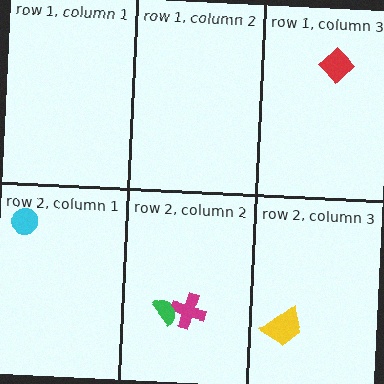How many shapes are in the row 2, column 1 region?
1.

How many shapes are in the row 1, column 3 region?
1.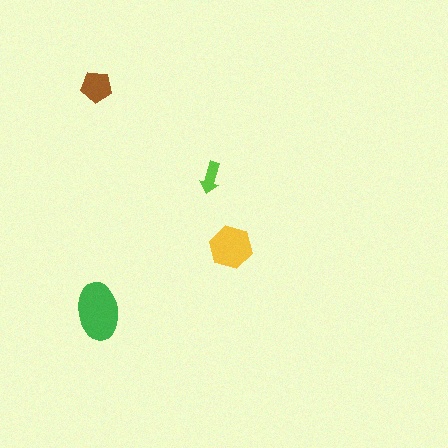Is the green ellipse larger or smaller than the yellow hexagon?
Larger.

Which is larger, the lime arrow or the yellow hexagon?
The yellow hexagon.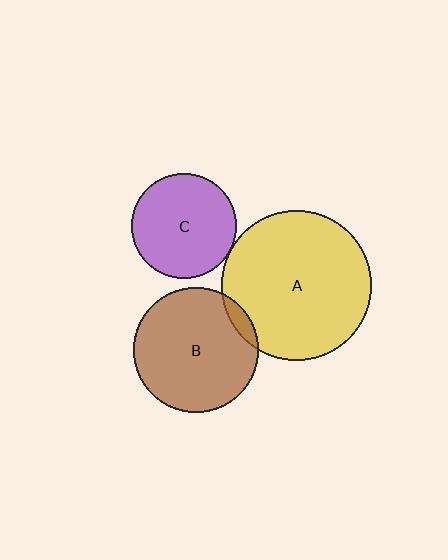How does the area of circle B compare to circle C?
Approximately 1.4 times.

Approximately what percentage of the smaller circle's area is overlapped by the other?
Approximately 5%.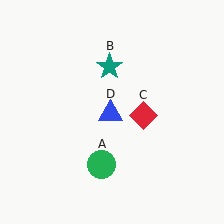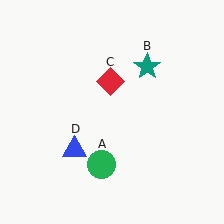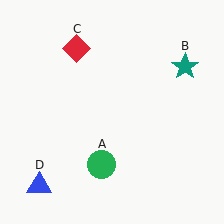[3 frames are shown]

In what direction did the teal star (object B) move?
The teal star (object B) moved right.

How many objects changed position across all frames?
3 objects changed position: teal star (object B), red diamond (object C), blue triangle (object D).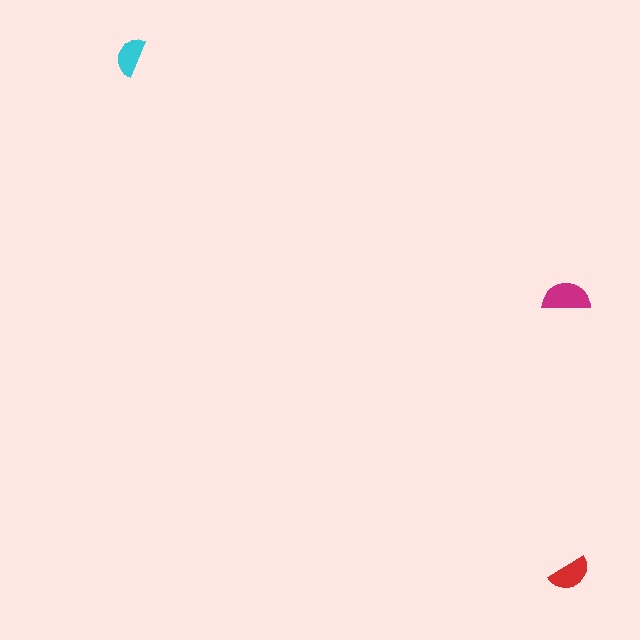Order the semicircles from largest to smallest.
the magenta one, the red one, the cyan one.